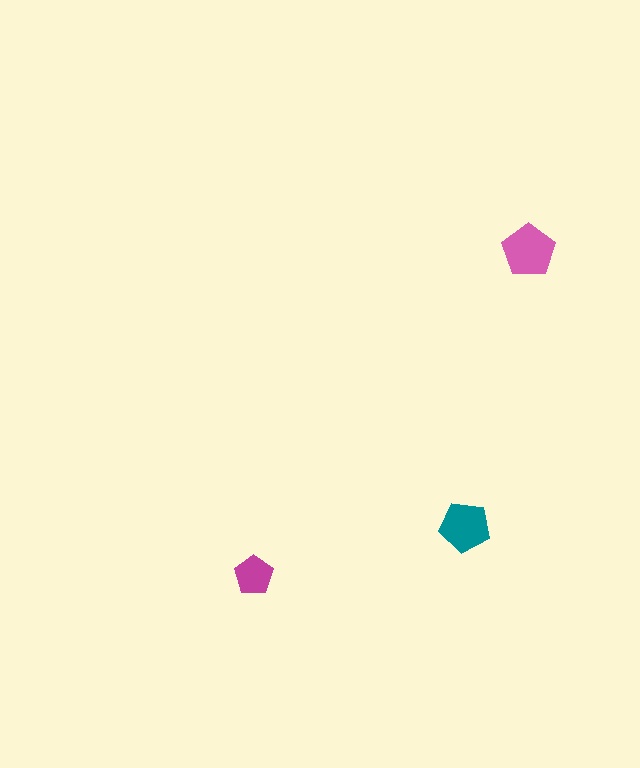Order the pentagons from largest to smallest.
the pink one, the teal one, the magenta one.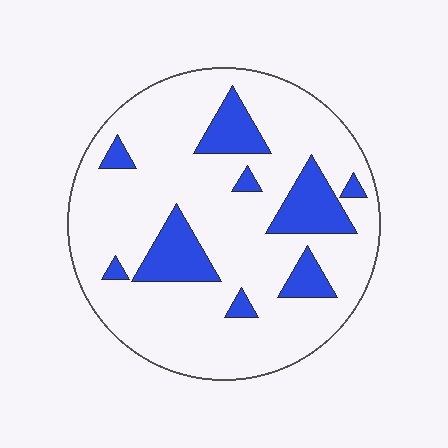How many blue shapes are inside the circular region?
9.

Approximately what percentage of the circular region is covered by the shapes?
Approximately 20%.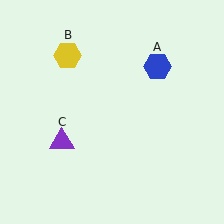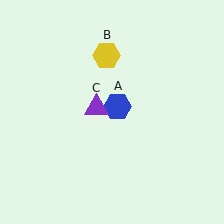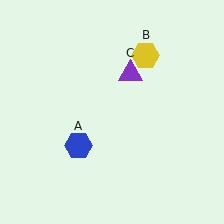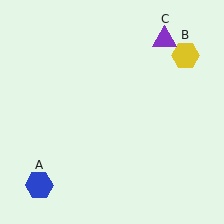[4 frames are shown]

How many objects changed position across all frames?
3 objects changed position: blue hexagon (object A), yellow hexagon (object B), purple triangle (object C).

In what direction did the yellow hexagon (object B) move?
The yellow hexagon (object B) moved right.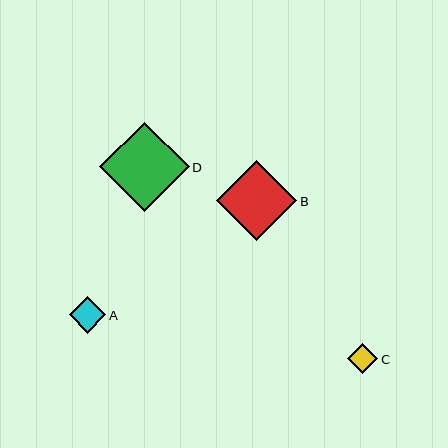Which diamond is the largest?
Diamond D is the largest with a size of approximately 90 pixels.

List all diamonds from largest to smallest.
From largest to smallest: D, B, A, C.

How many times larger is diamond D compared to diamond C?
Diamond D is approximately 3.0 times the size of diamond C.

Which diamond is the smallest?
Diamond C is the smallest with a size of approximately 30 pixels.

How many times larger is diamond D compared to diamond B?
Diamond D is approximately 1.1 times the size of diamond B.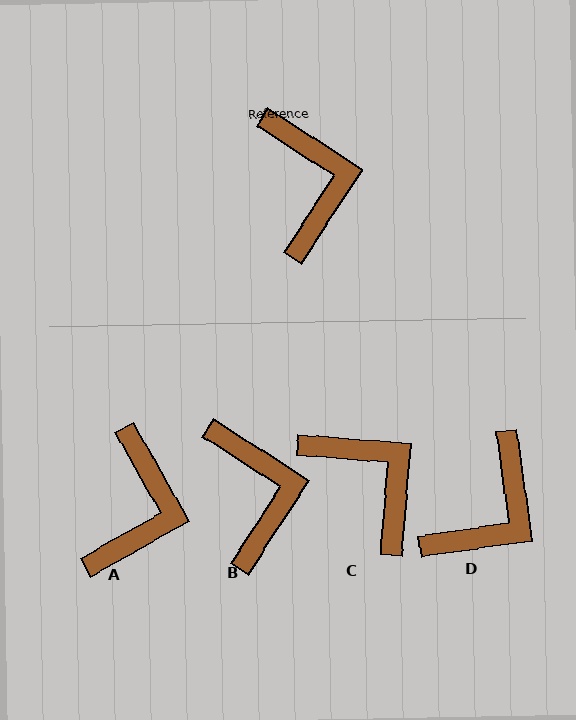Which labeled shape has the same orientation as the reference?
B.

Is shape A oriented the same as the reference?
No, it is off by about 28 degrees.